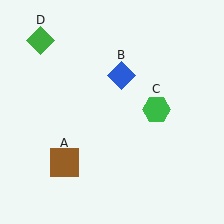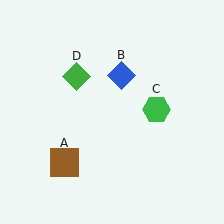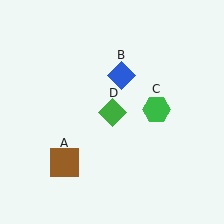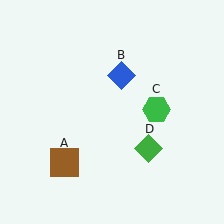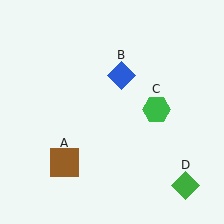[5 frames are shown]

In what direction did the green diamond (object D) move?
The green diamond (object D) moved down and to the right.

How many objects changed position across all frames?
1 object changed position: green diamond (object D).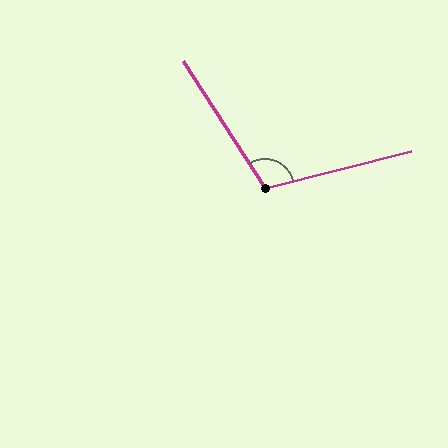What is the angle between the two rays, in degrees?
Approximately 108 degrees.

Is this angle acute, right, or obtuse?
It is obtuse.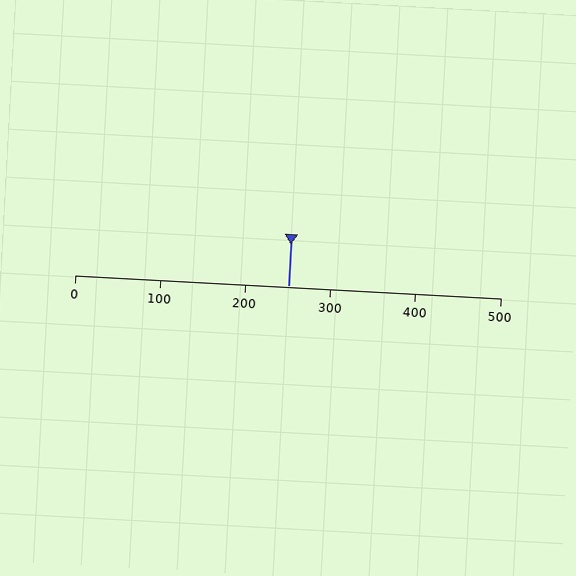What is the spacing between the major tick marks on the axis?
The major ticks are spaced 100 apart.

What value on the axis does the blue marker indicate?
The marker indicates approximately 250.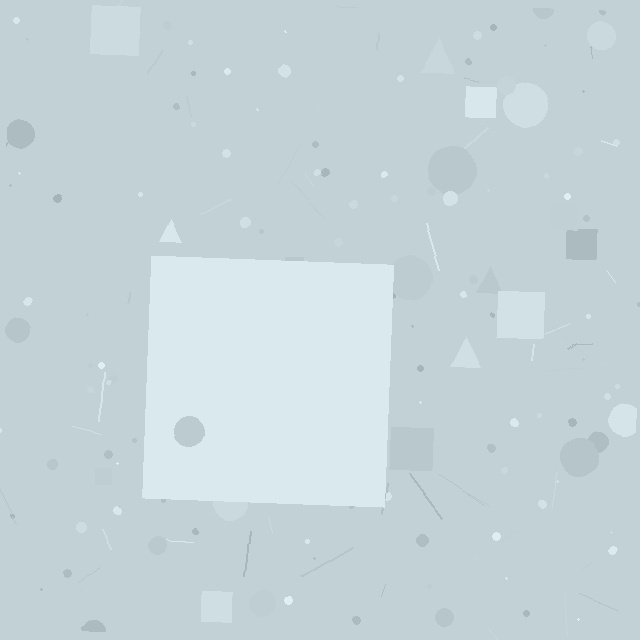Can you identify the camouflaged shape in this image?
The camouflaged shape is a square.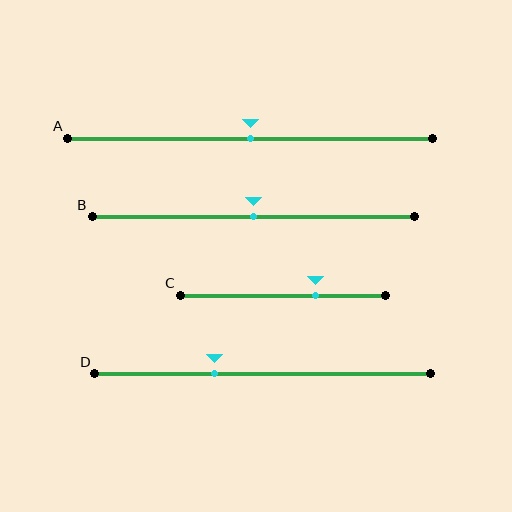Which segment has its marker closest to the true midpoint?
Segment A has its marker closest to the true midpoint.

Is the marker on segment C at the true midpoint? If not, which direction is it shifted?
No, the marker on segment C is shifted to the right by about 16% of the segment length.